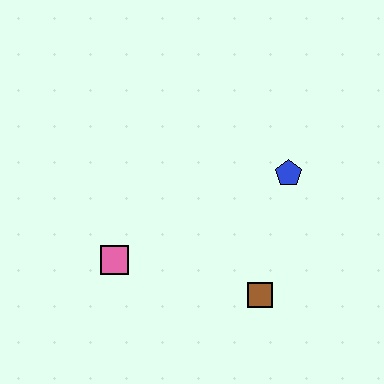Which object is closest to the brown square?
The blue pentagon is closest to the brown square.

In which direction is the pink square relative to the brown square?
The pink square is to the left of the brown square.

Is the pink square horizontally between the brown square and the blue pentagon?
No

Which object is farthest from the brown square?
The pink square is farthest from the brown square.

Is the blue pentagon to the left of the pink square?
No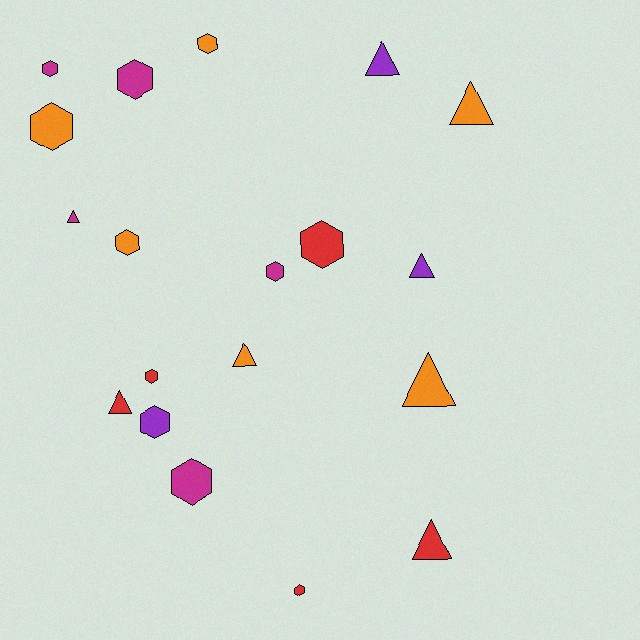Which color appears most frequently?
Orange, with 6 objects.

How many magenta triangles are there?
There is 1 magenta triangle.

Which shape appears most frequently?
Hexagon, with 11 objects.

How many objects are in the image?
There are 19 objects.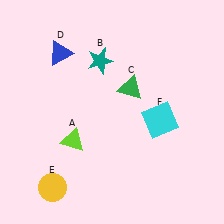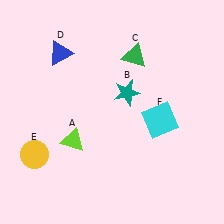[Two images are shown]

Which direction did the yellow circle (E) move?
The yellow circle (E) moved up.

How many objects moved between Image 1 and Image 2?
3 objects moved between the two images.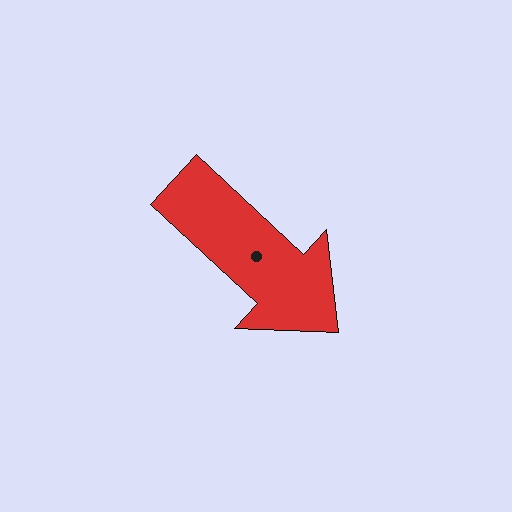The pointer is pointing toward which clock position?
Roughly 4 o'clock.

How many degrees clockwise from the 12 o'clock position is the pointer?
Approximately 133 degrees.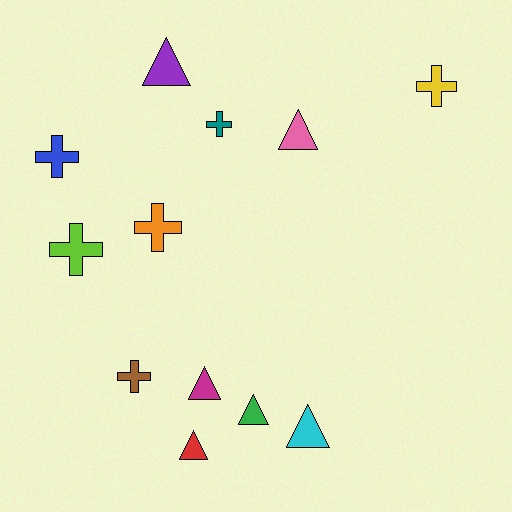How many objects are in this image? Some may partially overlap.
There are 12 objects.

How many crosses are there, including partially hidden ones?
There are 6 crosses.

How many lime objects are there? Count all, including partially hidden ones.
There is 1 lime object.